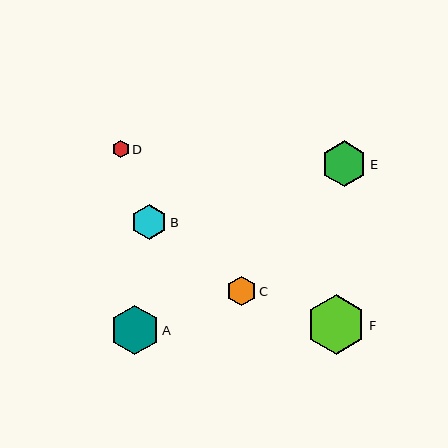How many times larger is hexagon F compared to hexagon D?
Hexagon F is approximately 3.5 times the size of hexagon D.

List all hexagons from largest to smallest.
From largest to smallest: F, A, E, B, C, D.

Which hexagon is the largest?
Hexagon F is the largest with a size of approximately 60 pixels.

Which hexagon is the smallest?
Hexagon D is the smallest with a size of approximately 17 pixels.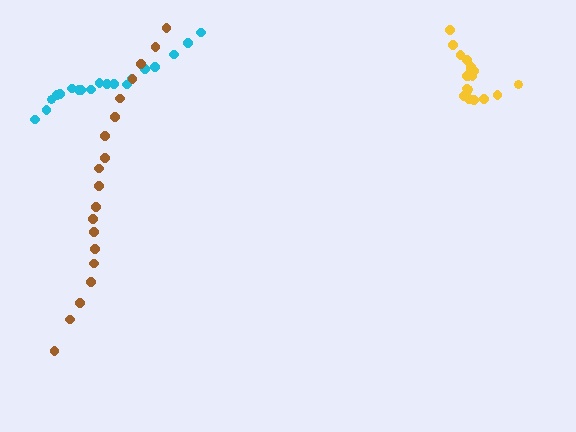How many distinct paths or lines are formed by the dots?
There are 3 distinct paths.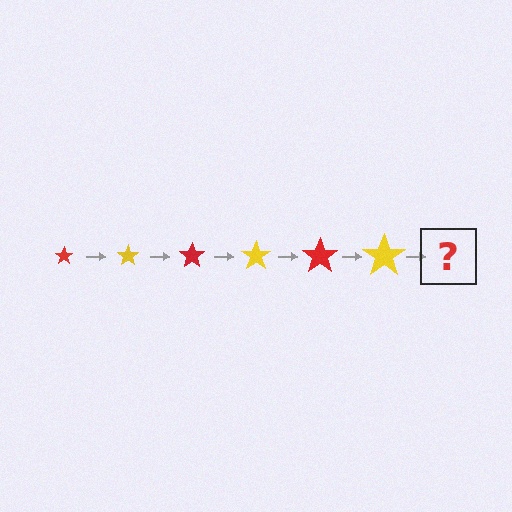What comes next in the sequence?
The next element should be a red star, larger than the previous one.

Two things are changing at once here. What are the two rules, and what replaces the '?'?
The two rules are that the star grows larger each step and the color cycles through red and yellow. The '?' should be a red star, larger than the previous one.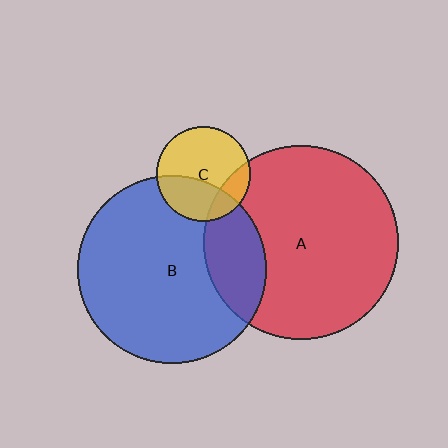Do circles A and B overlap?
Yes.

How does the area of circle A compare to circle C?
Approximately 4.2 times.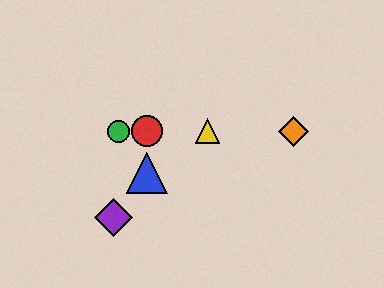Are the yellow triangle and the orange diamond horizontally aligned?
Yes, both are at y≈131.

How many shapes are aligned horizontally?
4 shapes (the red circle, the green circle, the yellow triangle, the orange diamond) are aligned horizontally.